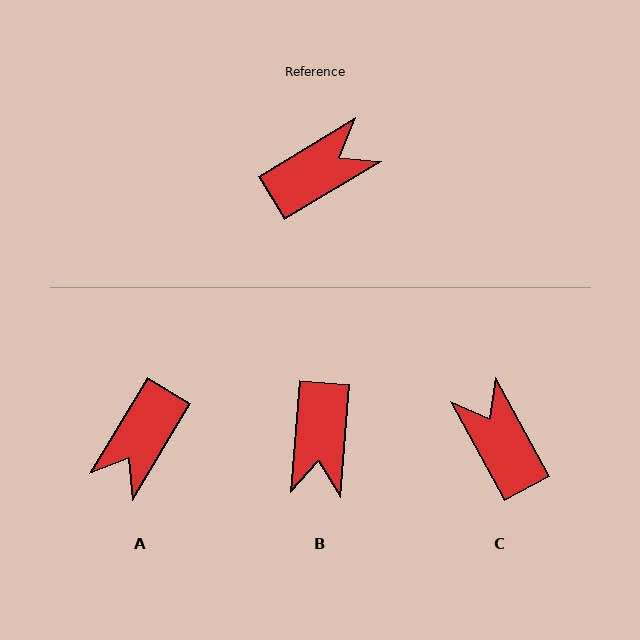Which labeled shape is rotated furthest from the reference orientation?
A, about 152 degrees away.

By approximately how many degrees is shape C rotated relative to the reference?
Approximately 87 degrees counter-clockwise.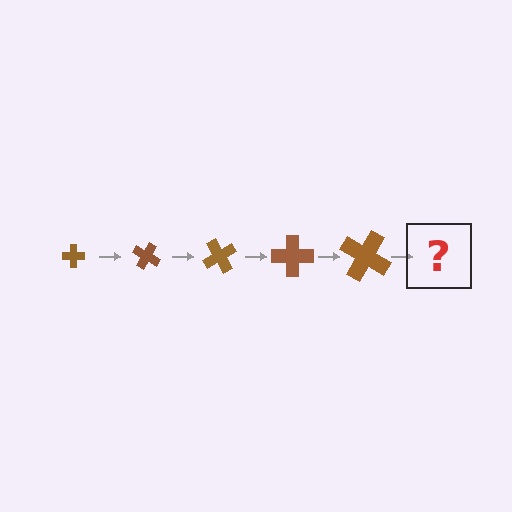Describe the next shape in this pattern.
It should be a cross, larger than the previous one and rotated 150 degrees from the start.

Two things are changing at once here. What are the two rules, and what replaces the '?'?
The two rules are that the cross grows larger each step and it rotates 30 degrees each step. The '?' should be a cross, larger than the previous one and rotated 150 degrees from the start.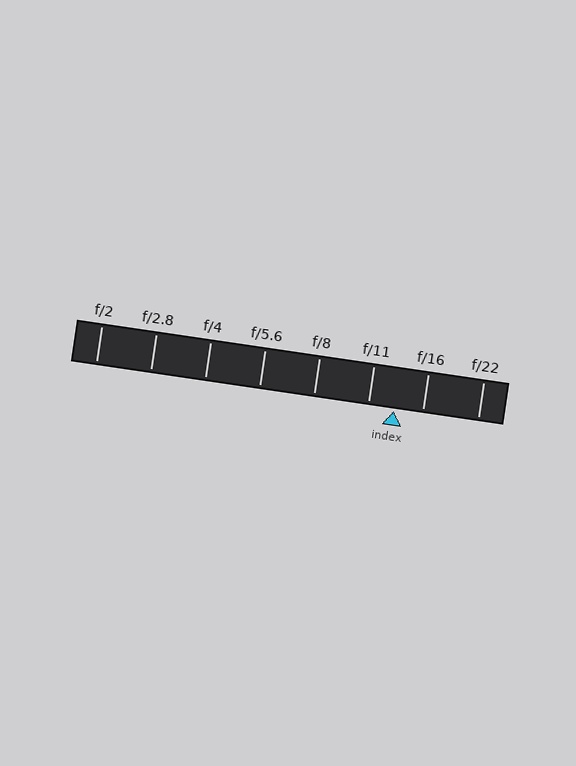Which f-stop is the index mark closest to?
The index mark is closest to f/11.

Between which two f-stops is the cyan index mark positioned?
The index mark is between f/11 and f/16.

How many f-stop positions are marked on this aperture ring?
There are 8 f-stop positions marked.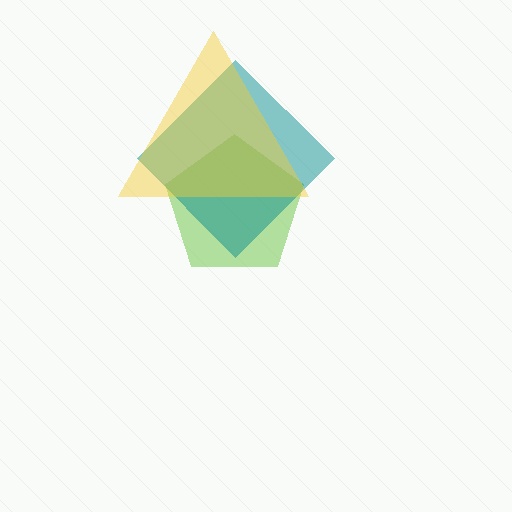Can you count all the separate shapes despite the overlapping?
Yes, there are 3 separate shapes.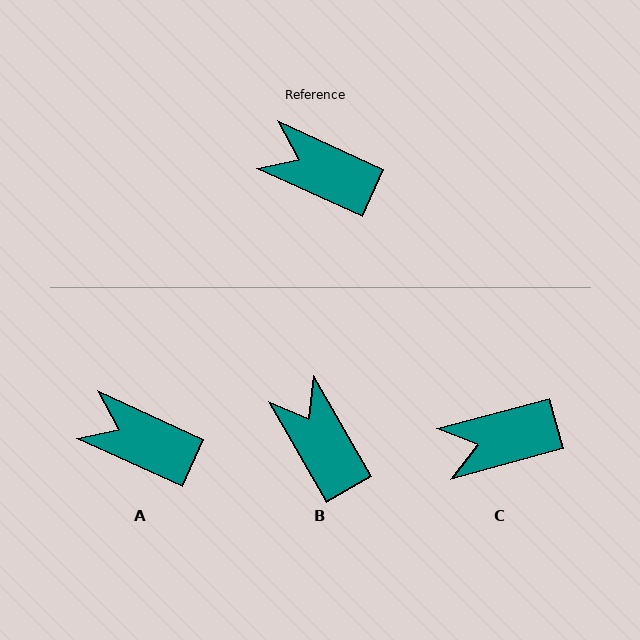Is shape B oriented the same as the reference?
No, it is off by about 36 degrees.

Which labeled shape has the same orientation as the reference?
A.